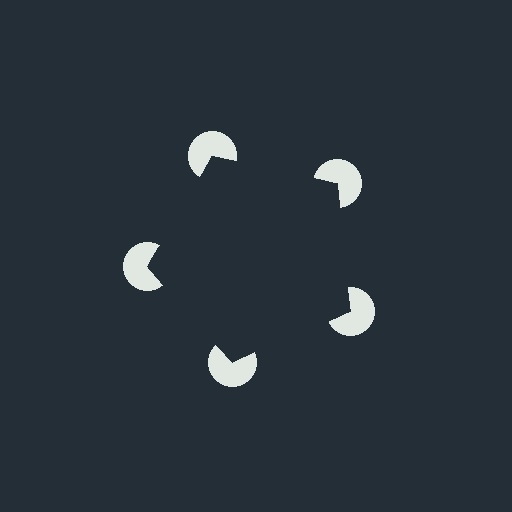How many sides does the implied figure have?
5 sides.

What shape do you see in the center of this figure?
An illusory pentagon — its edges are inferred from the aligned wedge cuts in the pac-man discs, not physically drawn.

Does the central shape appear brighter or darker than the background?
It typically appears slightly darker than the background, even though no actual brightness change is drawn.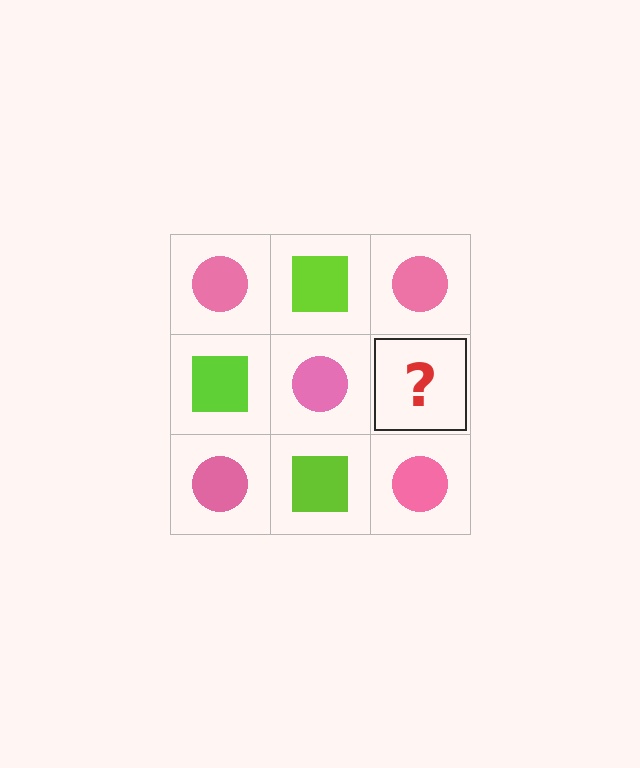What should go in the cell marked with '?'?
The missing cell should contain a lime square.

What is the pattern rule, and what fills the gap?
The rule is that it alternates pink circle and lime square in a checkerboard pattern. The gap should be filled with a lime square.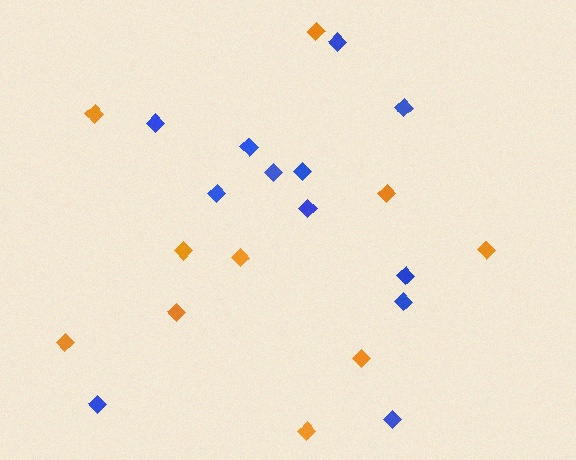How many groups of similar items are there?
There are 2 groups: one group of orange diamonds (10) and one group of blue diamonds (12).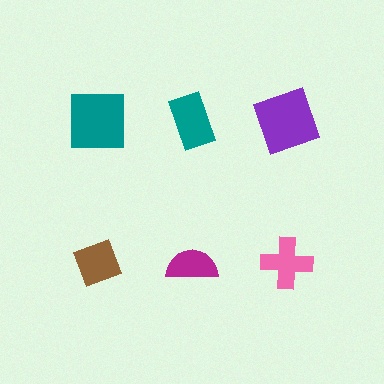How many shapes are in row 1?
3 shapes.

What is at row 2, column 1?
A brown diamond.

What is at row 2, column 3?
A pink cross.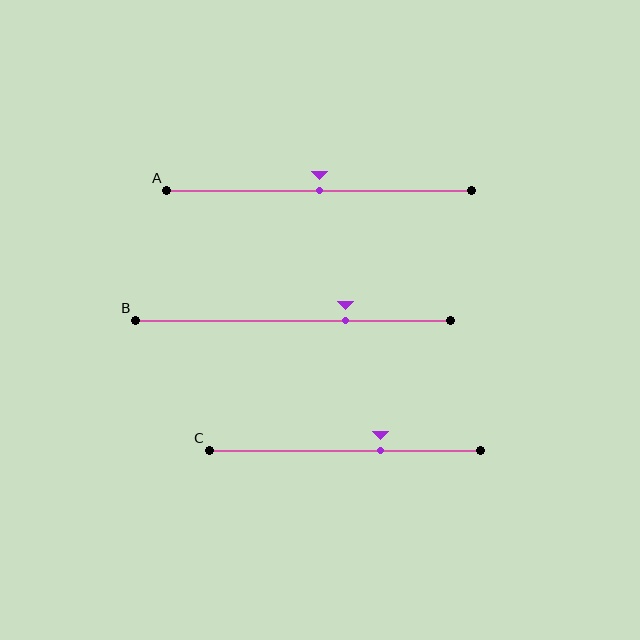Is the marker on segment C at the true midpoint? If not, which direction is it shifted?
No, the marker on segment C is shifted to the right by about 13% of the segment length.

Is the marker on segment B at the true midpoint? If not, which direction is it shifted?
No, the marker on segment B is shifted to the right by about 17% of the segment length.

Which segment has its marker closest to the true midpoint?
Segment A has its marker closest to the true midpoint.